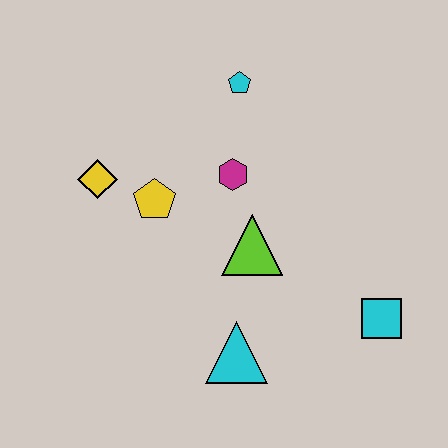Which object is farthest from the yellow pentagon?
The cyan square is farthest from the yellow pentagon.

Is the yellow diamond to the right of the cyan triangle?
No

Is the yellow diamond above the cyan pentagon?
No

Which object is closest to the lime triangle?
The magenta hexagon is closest to the lime triangle.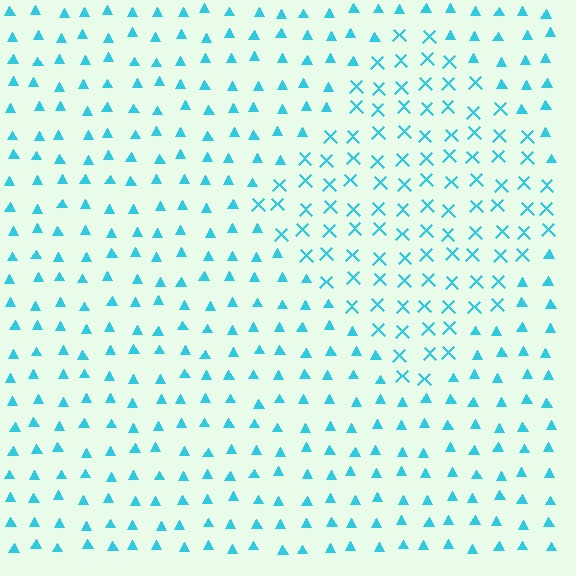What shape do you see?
I see a diamond.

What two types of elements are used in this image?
The image uses X marks inside the diamond region and triangles outside it.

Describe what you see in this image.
The image is filled with small cyan elements arranged in a uniform grid. A diamond-shaped region contains X marks, while the surrounding area contains triangles. The boundary is defined purely by the change in element shape.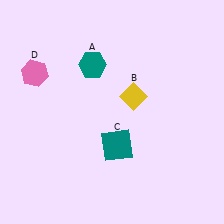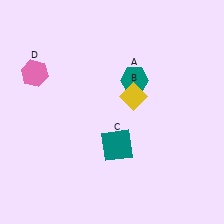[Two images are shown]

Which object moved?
The teal hexagon (A) moved right.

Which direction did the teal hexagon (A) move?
The teal hexagon (A) moved right.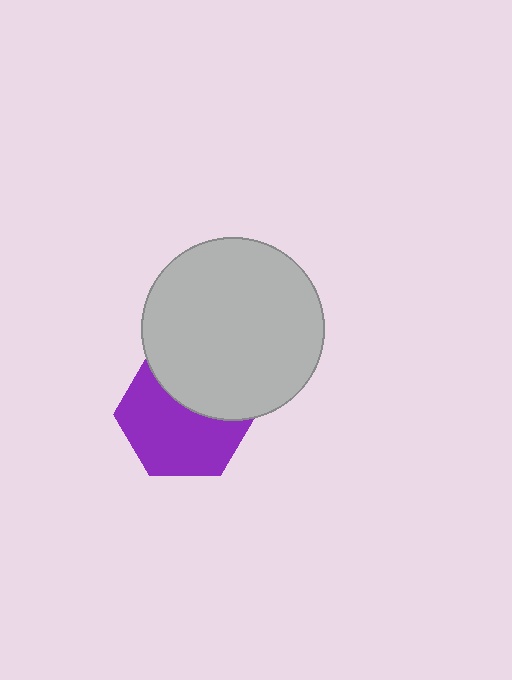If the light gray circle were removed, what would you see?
You would see the complete purple hexagon.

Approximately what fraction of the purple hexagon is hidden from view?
Roughly 38% of the purple hexagon is hidden behind the light gray circle.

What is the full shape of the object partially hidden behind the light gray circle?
The partially hidden object is a purple hexagon.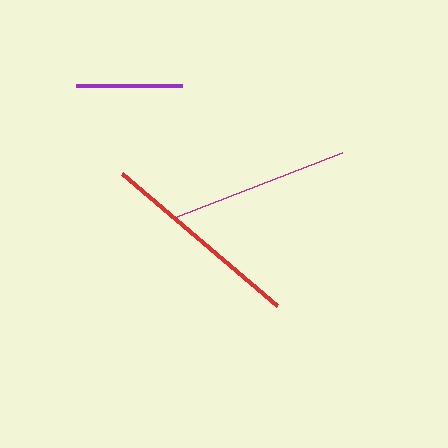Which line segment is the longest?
The red line is the longest at approximately 204 pixels.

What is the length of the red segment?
The red segment is approximately 204 pixels long.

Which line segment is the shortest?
The purple line is the shortest at approximately 107 pixels.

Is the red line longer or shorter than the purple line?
The red line is longer than the purple line.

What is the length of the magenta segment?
The magenta segment is approximately 181 pixels long.